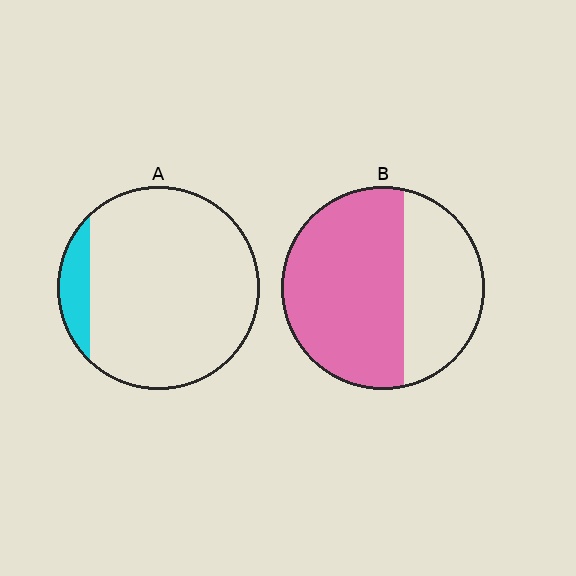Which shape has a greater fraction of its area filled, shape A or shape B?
Shape B.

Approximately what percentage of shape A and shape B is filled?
A is approximately 10% and B is approximately 65%.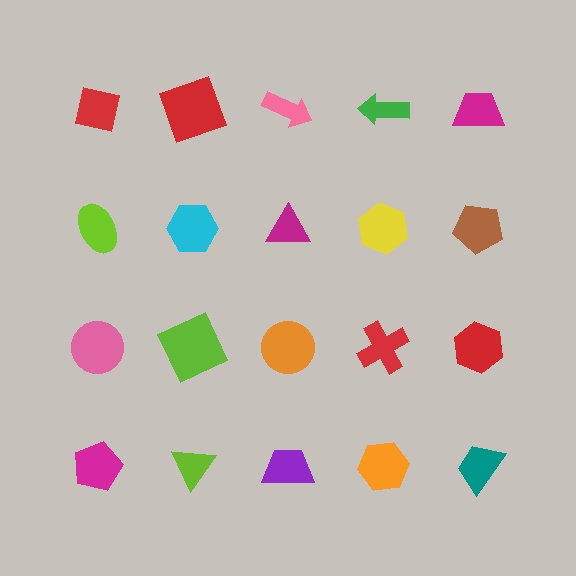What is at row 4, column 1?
A magenta pentagon.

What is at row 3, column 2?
A lime square.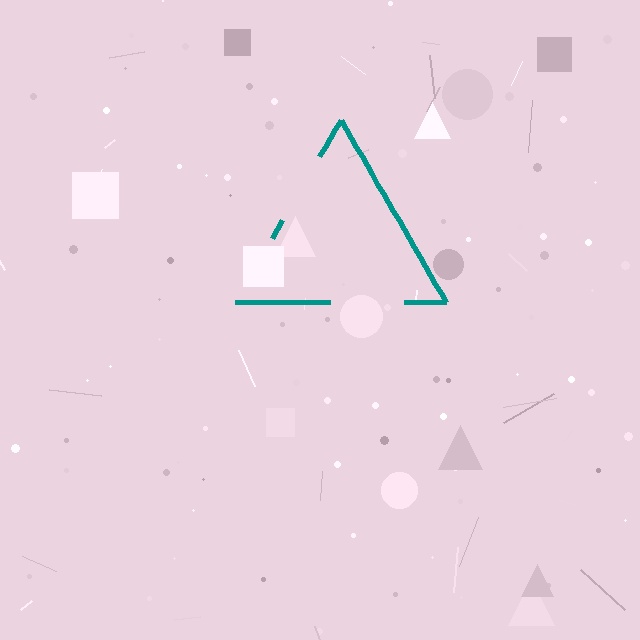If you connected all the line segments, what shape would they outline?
They would outline a triangle.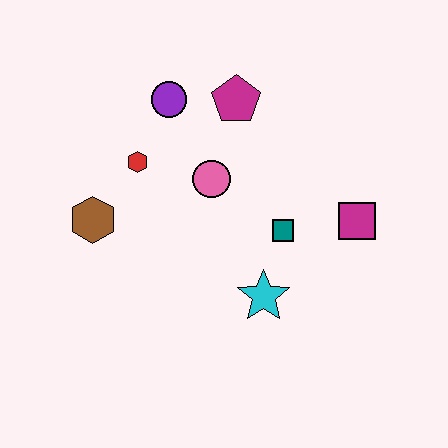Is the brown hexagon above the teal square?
Yes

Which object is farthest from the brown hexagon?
The magenta square is farthest from the brown hexagon.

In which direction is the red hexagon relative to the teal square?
The red hexagon is to the left of the teal square.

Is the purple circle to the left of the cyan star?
Yes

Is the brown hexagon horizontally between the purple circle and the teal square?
No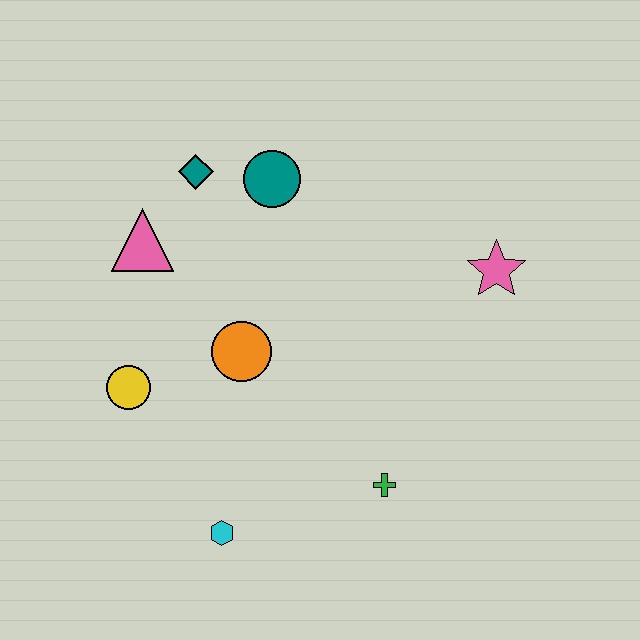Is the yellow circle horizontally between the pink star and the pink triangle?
No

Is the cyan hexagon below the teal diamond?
Yes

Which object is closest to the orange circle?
The yellow circle is closest to the orange circle.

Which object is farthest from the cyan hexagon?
The pink star is farthest from the cyan hexagon.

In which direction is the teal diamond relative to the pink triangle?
The teal diamond is above the pink triangle.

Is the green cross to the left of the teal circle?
No